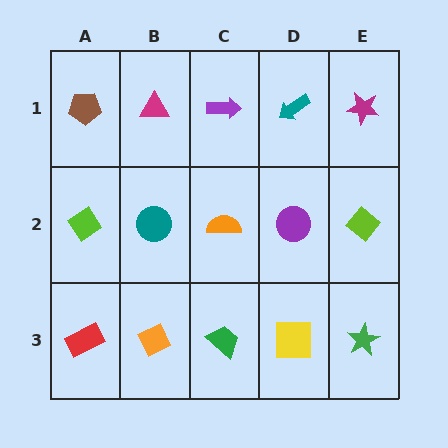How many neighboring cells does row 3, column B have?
3.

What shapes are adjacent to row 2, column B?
A magenta triangle (row 1, column B), an orange diamond (row 3, column B), a lime diamond (row 2, column A), an orange semicircle (row 2, column C).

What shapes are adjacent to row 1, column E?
A lime diamond (row 2, column E), a teal arrow (row 1, column D).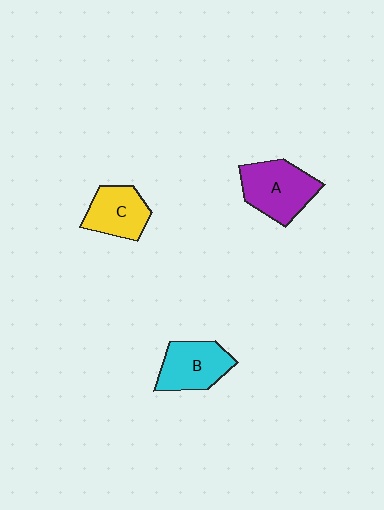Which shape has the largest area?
Shape A (purple).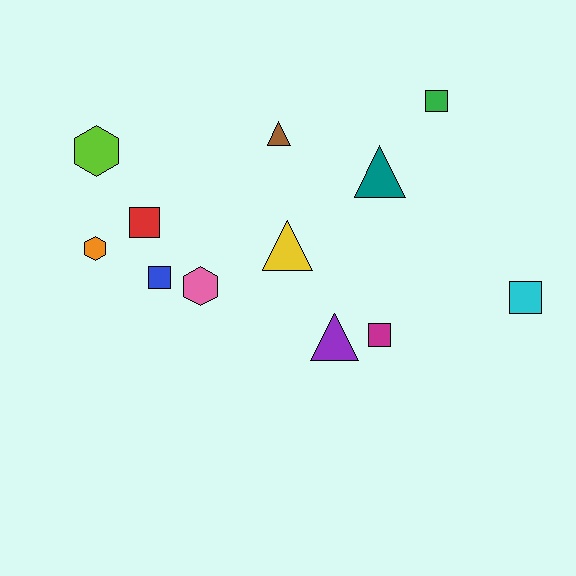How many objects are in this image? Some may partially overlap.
There are 12 objects.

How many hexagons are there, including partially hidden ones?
There are 3 hexagons.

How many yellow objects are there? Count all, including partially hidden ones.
There is 1 yellow object.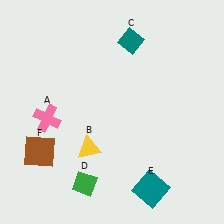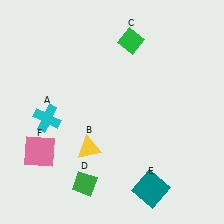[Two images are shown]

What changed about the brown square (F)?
In Image 1, F is brown. In Image 2, it changed to pink.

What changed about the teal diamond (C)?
In Image 1, C is teal. In Image 2, it changed to green.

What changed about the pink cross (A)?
In Image 1, A is pink. In Image 2, it changed to cyan.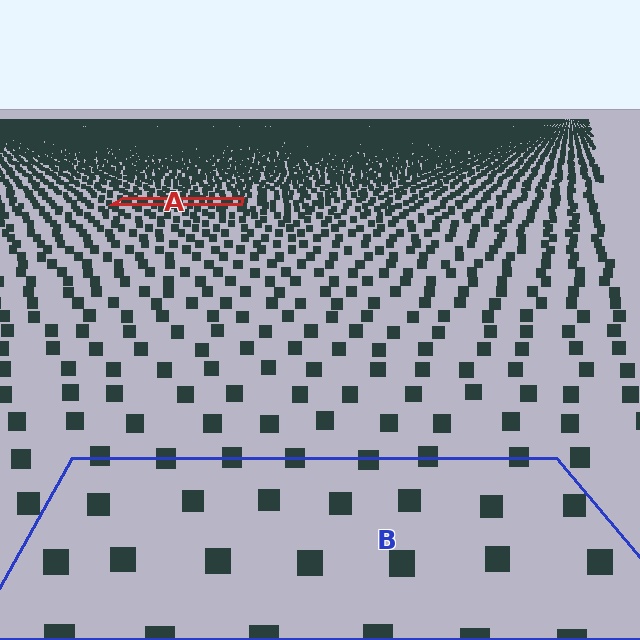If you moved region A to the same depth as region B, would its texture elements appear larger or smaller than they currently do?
They would appear larger. At a closer depth, the same texture elements are projected at a bigger on-screen size.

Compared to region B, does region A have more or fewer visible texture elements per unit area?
Region A has more texture elements per unit area — they are packed more densely because it is farther away.